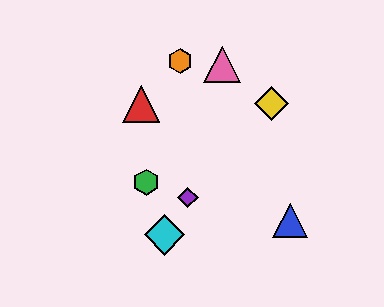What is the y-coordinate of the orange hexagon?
The orange hexagon is at y≈61.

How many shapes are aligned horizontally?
2 shapes (the red triangle, the yellow diamond) are aligned horizontally.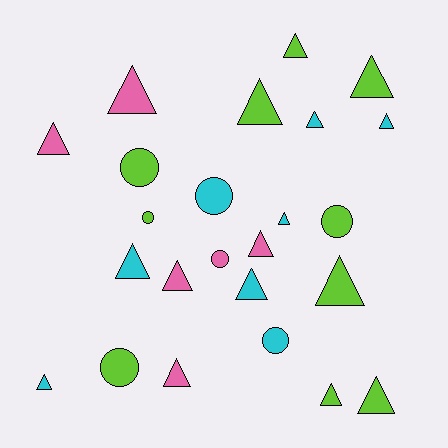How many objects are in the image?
There are 24 objects.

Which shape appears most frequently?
Triangle, with 17 objects.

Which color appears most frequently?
Lime, with 10 objects.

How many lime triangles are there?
There are 6 lime triangles.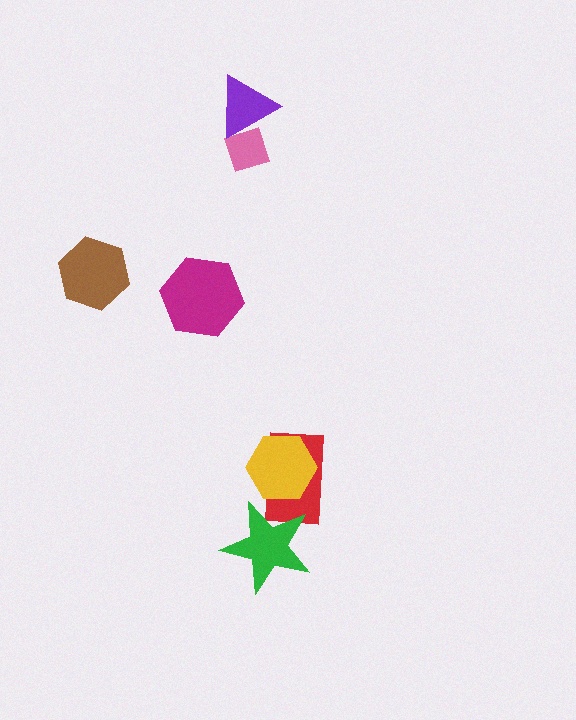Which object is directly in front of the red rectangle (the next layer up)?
The yellow hexagon is directly in front of the red rectangle.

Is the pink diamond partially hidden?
Yes, it is partially covered by another shape.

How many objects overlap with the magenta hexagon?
0 objects overlap with the magenta hexagon.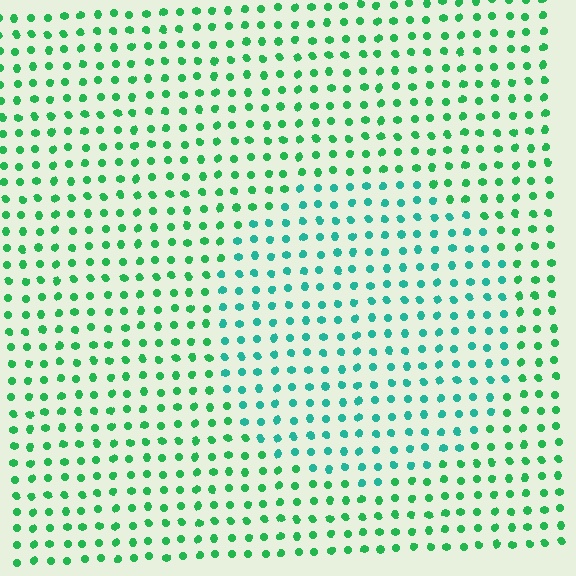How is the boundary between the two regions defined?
The boundary is defined purely by a slight shift in hue (about 31 degrees). Spacing, size, and orientation are identical on both sides.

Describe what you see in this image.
The image is filled with small green elements in a uniform arrangement. A circle-shaped region is visible where the elements are tinted to a slightly different hue, forming a subtle color boundary.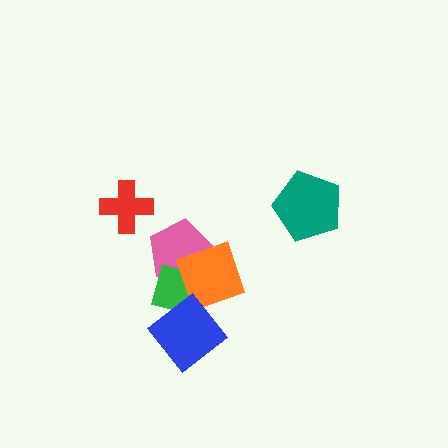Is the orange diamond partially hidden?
Yes, it is partially covered by another shape.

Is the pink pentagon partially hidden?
Yes, it is partially covered by another shape.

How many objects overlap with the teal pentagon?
0 objects overlap with the teal pentagon.